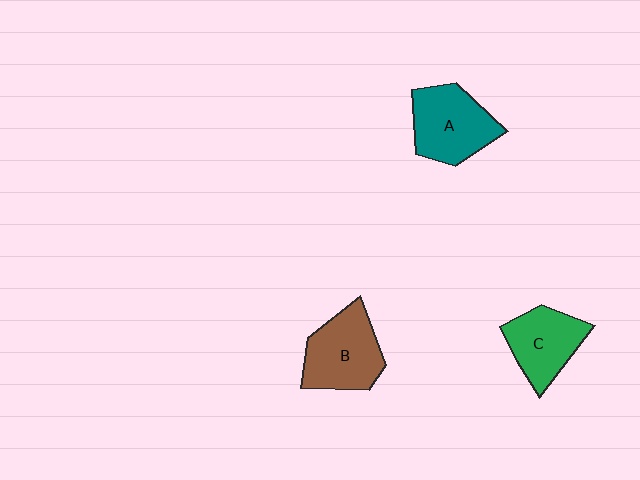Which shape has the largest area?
Shape B (brown).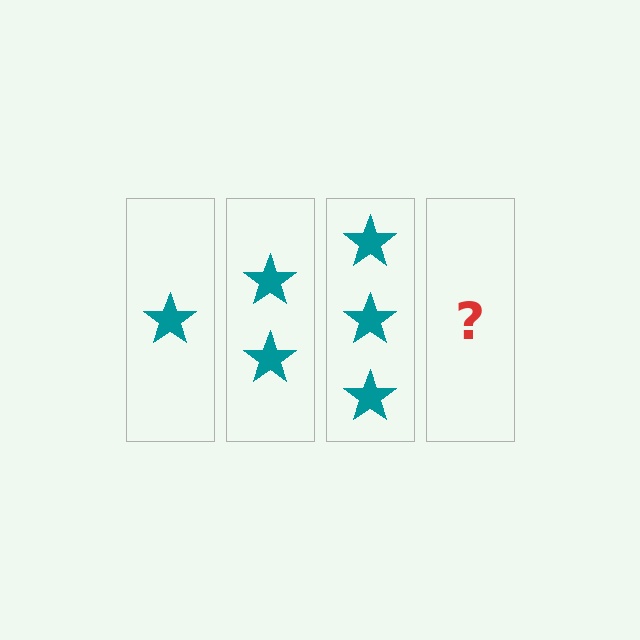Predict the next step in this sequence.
The next step is 4 stars.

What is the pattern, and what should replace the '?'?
The pattern is that each step adds one more star. The '?' should be 4 stars.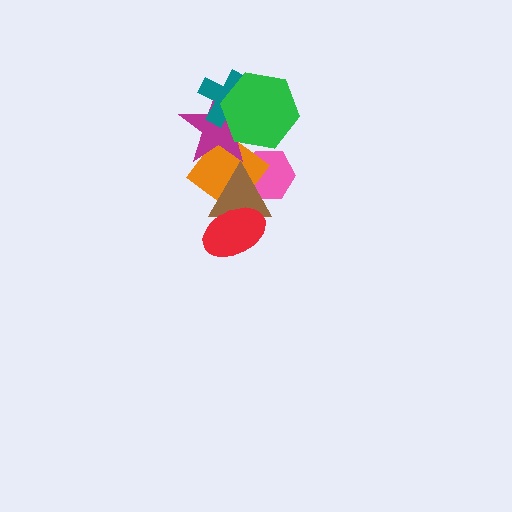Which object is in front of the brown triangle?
The red ellipse is in front of the brown triangle.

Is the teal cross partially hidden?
Yes, it is partially covered by another shape.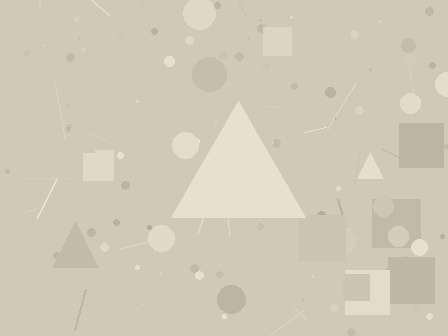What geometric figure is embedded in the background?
A triangle is embedded in the background.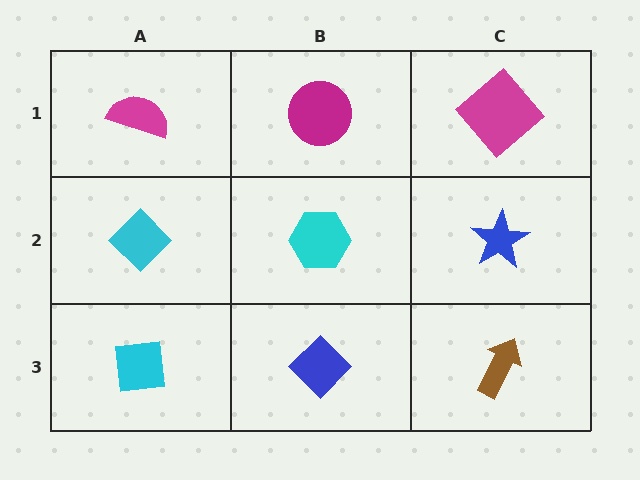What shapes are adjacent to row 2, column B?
A magenta circle (row 1, column B), a blue diamond (row 3, column B), a cyan diamond (row 2, column A), a blue star (row 2, column C).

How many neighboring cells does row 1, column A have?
2.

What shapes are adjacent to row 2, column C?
A magenta diamond (row 1, column C), a brown arrow (row 3, column C), a cyan hexagon (row 2, column B).